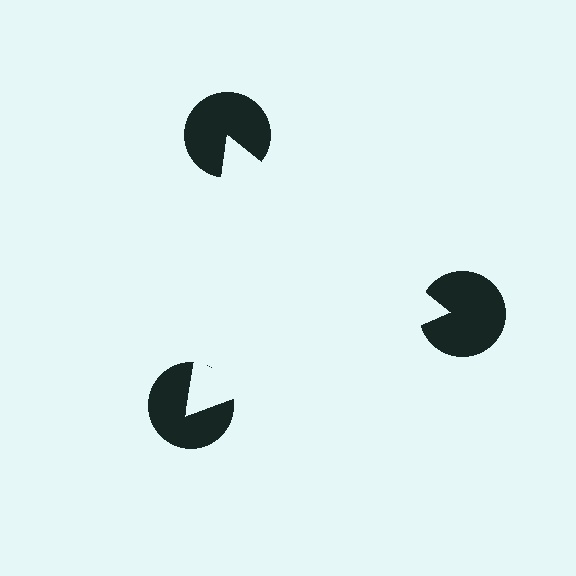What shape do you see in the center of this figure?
An illusory triangle — its edges are inferred from the aligned wedge cuts in the pac-man discs, not physically drawn.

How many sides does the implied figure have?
3 sides.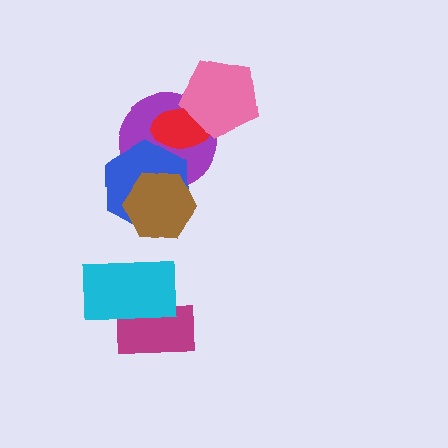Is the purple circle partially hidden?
Yes, it is partially covered by another shape.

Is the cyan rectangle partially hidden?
No, no other shape covers it.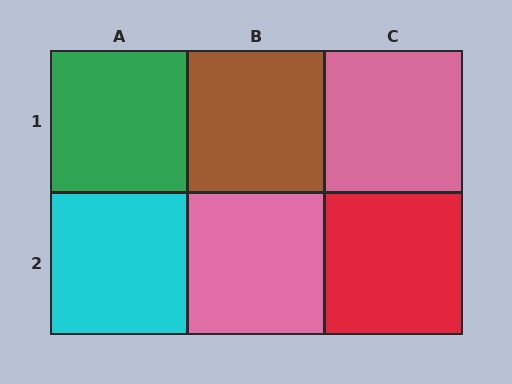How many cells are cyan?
1 cell is cyan.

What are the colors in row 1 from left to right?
Green, brown, pink.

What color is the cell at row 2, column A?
Cyan.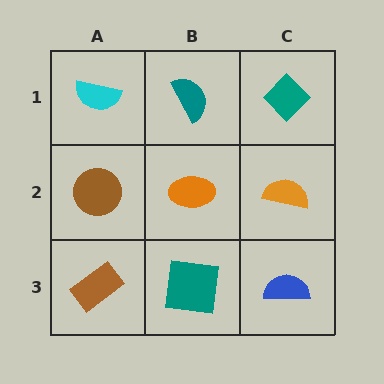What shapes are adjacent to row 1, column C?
An orange semicircle (row 2, column C), a teal semicircle (row 1, column B).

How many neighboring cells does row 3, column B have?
3.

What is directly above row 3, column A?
A brown circle.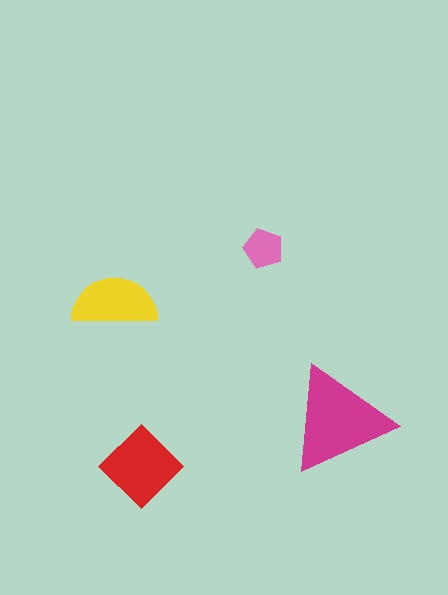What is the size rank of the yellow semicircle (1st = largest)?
3rd.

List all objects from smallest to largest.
The pink pentagon, the yellow semicircle, the red diamond, the magenta triangle.